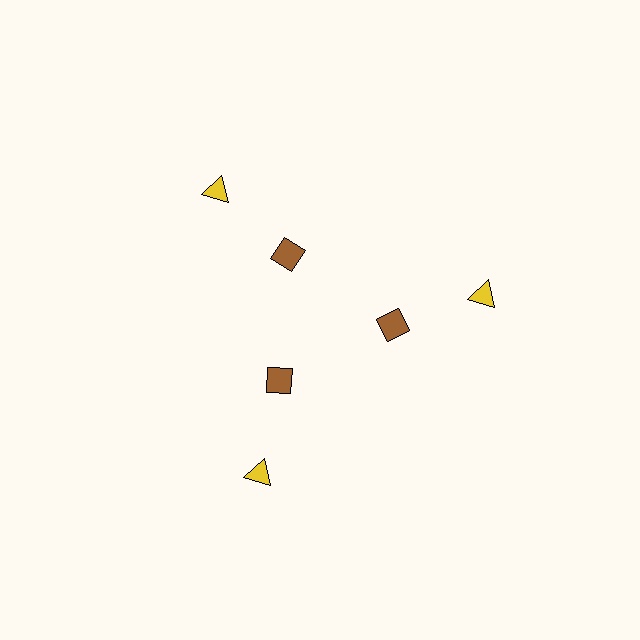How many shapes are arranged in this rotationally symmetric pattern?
There are 6 shapes, arranged in 3 groups of 2.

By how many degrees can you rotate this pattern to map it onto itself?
The pattern maps onto itself every 120 degrees of rotation.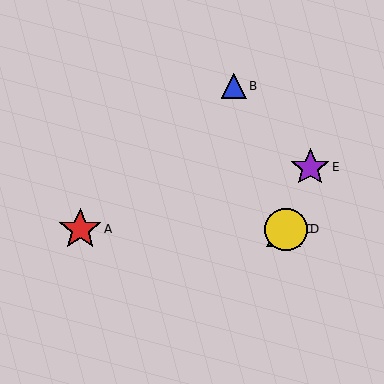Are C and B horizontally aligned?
No, C is at y≈229 and B is at y≈86.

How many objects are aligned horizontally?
3 objects (A, C, D) are aligned horizontally.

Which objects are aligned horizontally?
Objects A, C, D are aligned horizontally.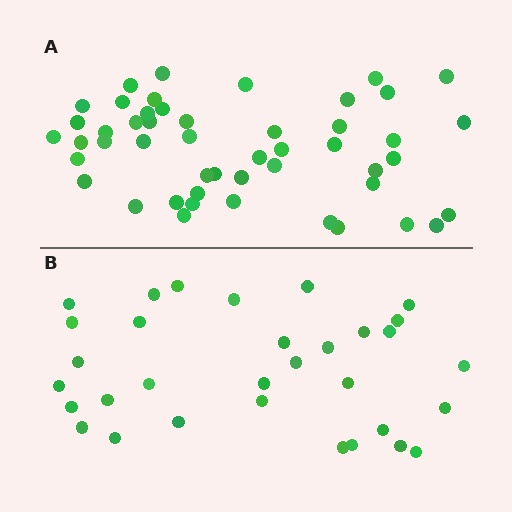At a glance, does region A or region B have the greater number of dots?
Region A (the top region) has more dots.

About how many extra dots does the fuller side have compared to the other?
Region A has approximately 15 more dots than region B.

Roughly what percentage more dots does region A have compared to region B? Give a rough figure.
About 55% more.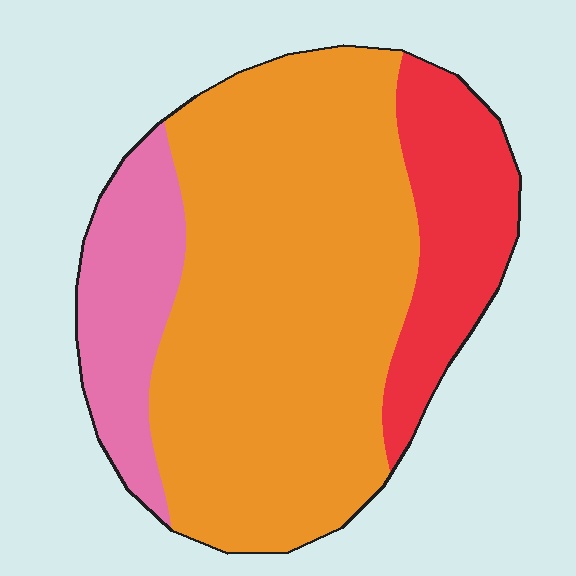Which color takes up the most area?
Orange, at roughly 65%.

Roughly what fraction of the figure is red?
Red takes up less than a quarter of the figure.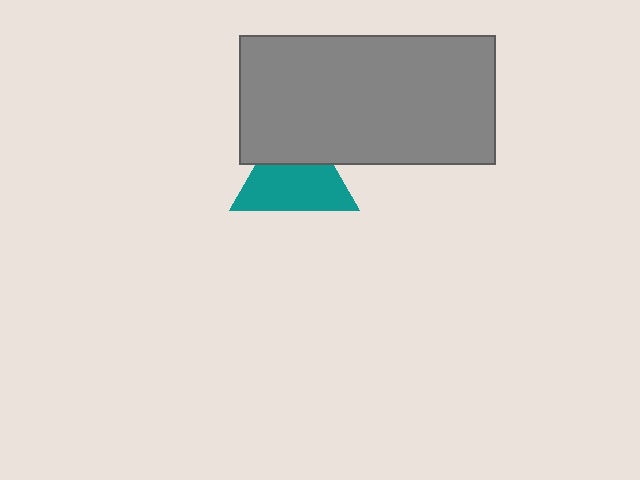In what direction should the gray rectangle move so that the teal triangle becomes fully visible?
The gray rectangle should move up. That is the shortest direction to clear the overlap and leave the teal triangle fully visible.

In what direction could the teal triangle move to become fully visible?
The teal triangle could move down. That would shift it out from behind the gray rectangle entirely.